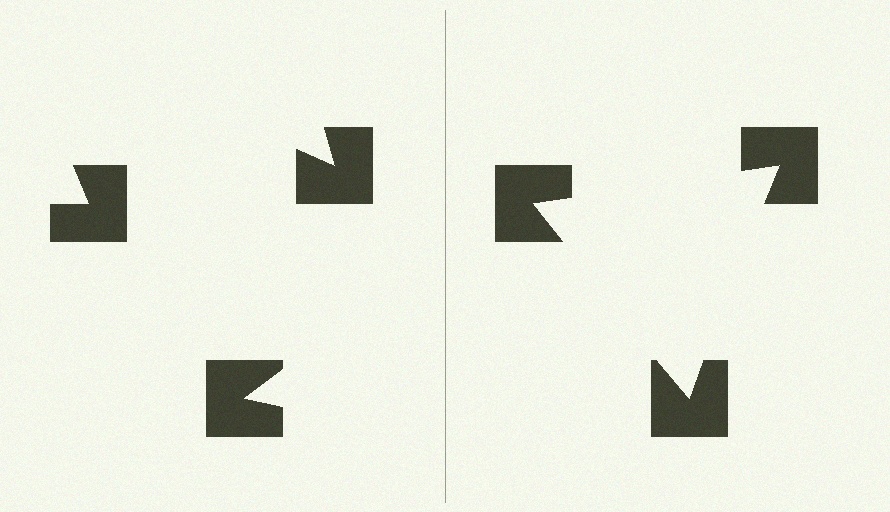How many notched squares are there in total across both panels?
6 — 3 on each side.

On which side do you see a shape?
An illusory triangle appears on the right side. On the left side the wedge cuts are rotated, so no coherent shape forms.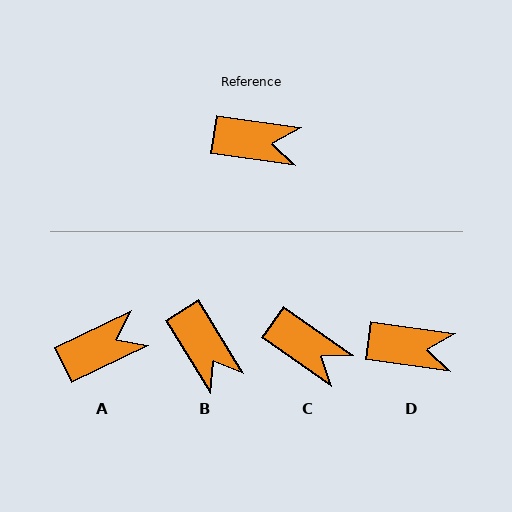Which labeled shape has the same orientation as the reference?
D.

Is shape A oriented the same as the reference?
No, it is off by about 34 degrees.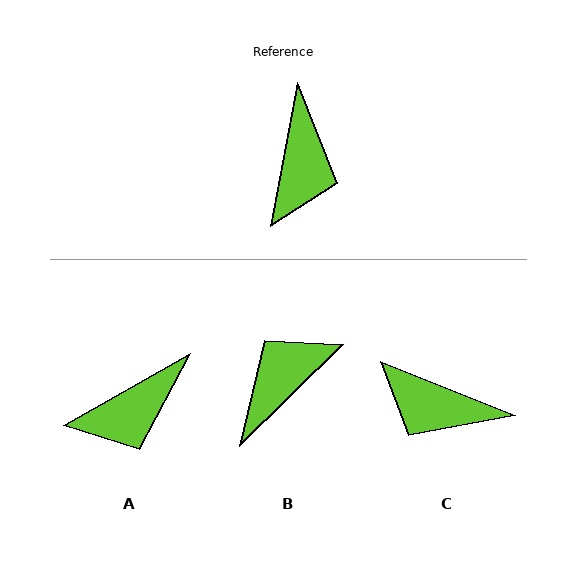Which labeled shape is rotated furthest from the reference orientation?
B, about 145 degrees away.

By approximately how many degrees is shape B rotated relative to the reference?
Approximately 145 degrees counter-clockwise.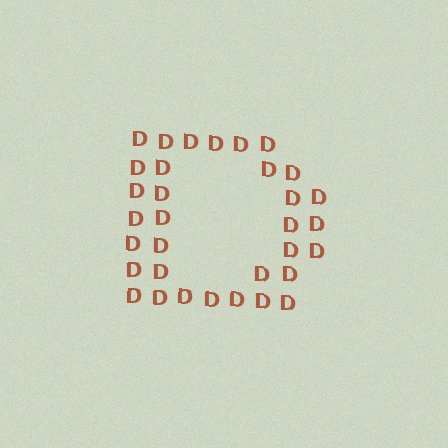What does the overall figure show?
The overall figure shows the letter D.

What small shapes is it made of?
It is made of small letter D's.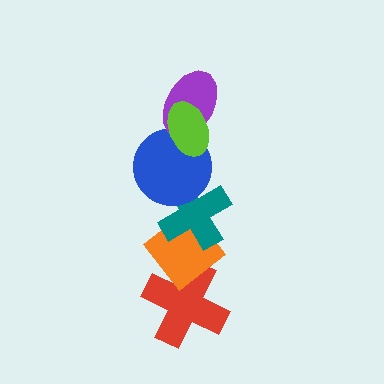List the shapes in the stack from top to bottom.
From top to bottom: the lime ellipse, the purple ellipse, the blue circle, the teal cross, the orange diamond, the red cross.